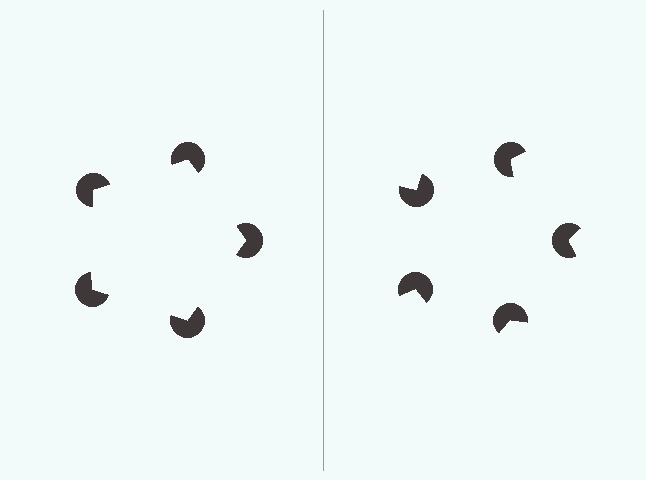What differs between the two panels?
The pac-man discs are positioned identically on both sides; only the wedge orientations differ. On the left they align to a pentagon; on the right they are misaligned.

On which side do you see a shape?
An illusory pentagon appears on the left side. On the right side the wedge cuts are rotated, so no coherent shape forms.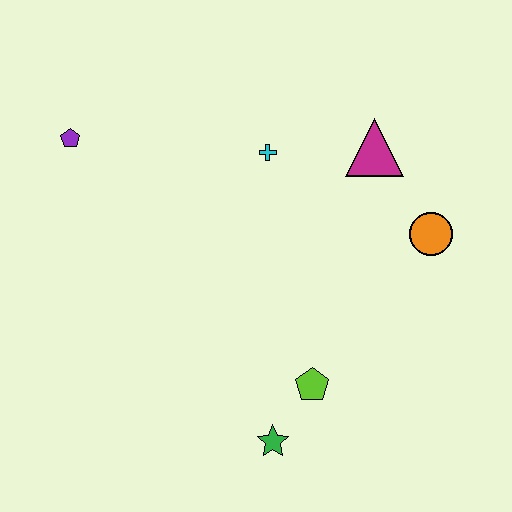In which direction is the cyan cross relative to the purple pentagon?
The cyan cross is to the right of the purple pentagon.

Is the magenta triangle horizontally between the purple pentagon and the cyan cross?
No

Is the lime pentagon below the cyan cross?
Yes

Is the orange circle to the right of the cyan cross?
Yes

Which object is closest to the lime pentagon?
The green star is closest to the lime pentagon.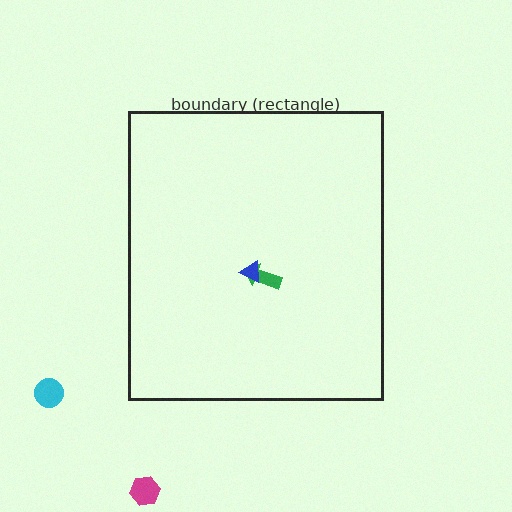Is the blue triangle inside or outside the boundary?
Inside.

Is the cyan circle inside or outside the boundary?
Outside.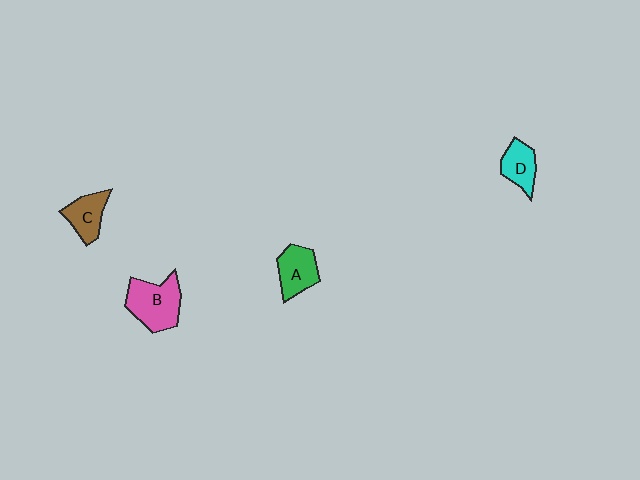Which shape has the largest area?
Shape B (pink).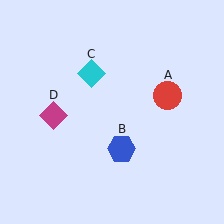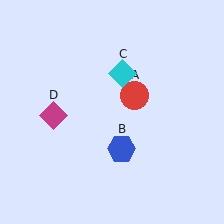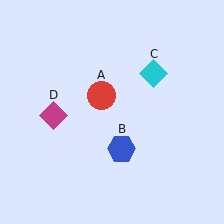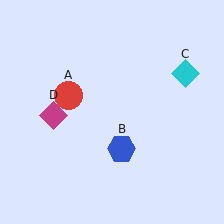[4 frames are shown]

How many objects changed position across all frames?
2 objects changed position: red circle (object A), cyan diamond (object C).